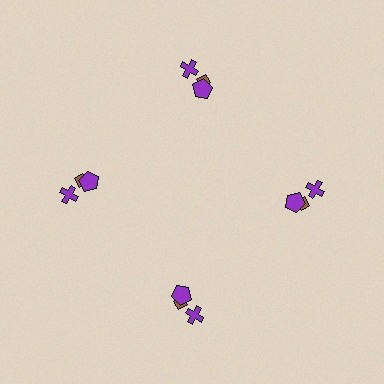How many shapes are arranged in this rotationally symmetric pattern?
There are 12 shapes, arranged in 4 groups of 3.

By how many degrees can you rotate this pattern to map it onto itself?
The pattern maps onto itself every 90 degrees of rotation.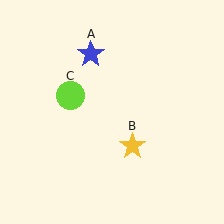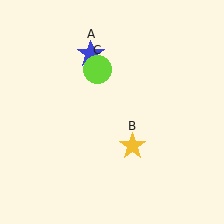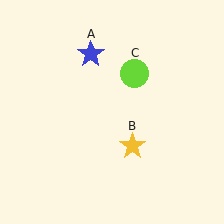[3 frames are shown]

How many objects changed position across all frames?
1 object changed position: lime circle (object C).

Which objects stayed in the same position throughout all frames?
Blue star (object A) and yellow star (object B) remained stationary.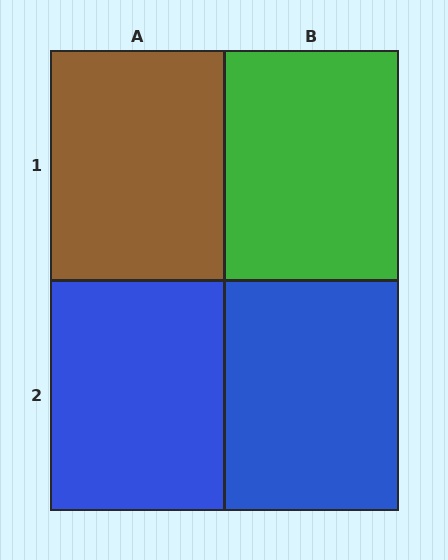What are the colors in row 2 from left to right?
Blue, blue.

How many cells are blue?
2 cells are blue.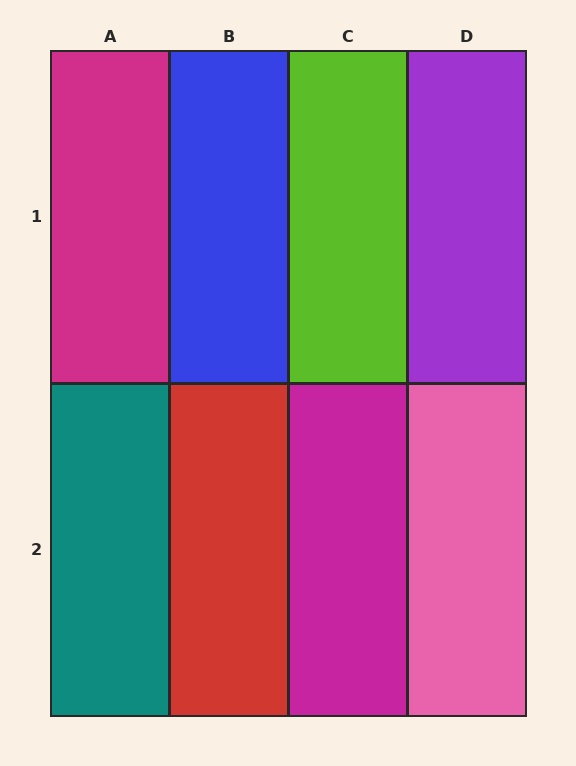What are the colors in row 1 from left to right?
Magenta, blue, lime, purple.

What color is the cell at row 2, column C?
Magenta.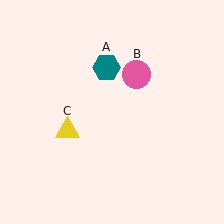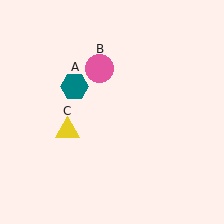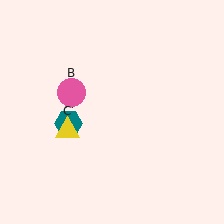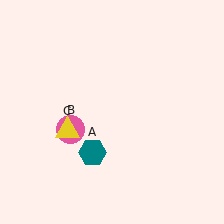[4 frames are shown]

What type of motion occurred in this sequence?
The teal hexagon (object A), pink circle (object B) rotated counterclockwise around the center of the scene.